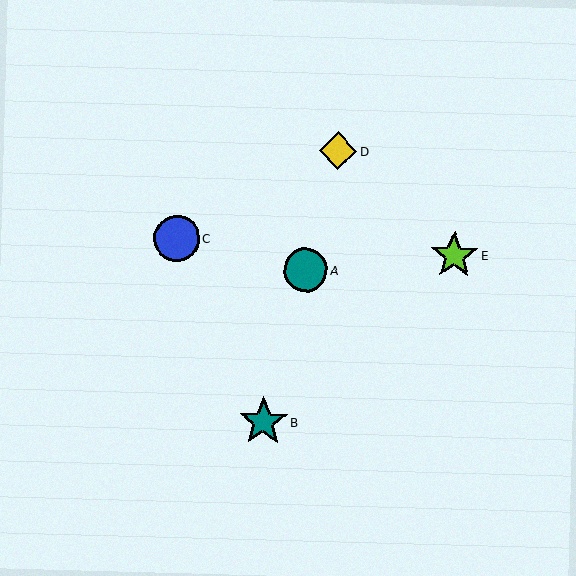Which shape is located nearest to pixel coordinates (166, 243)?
The blue circle (labeled C) at (177, 238) is nearest to that location.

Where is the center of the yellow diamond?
The center of the yellow diamond is at (338, 151).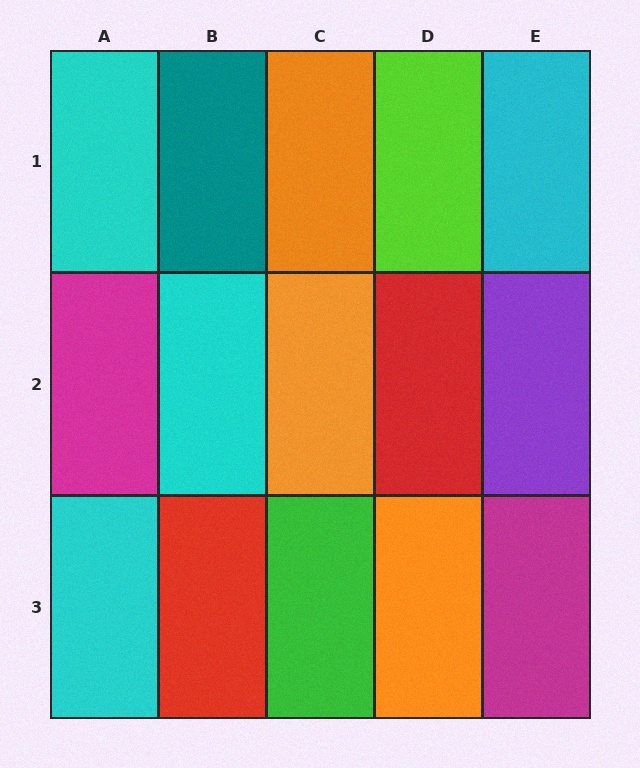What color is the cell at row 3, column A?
Cyan.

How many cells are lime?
1 cell is lime.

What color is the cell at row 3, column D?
Orange.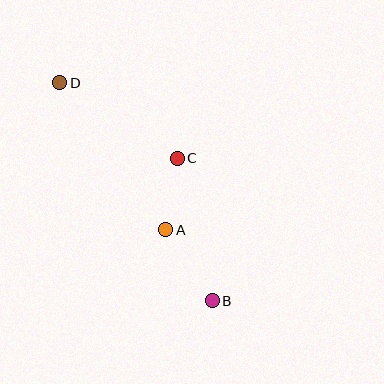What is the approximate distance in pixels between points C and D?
The distance between C and D is approximately 140 pixels.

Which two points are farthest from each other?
Points B and D are farthest from each other.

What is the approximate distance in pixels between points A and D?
The distance between A and D is approximately 181 pixels.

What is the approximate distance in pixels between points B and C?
The distance between B and C is approximately 146 pixels.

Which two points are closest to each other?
Points A and C are closest to each other.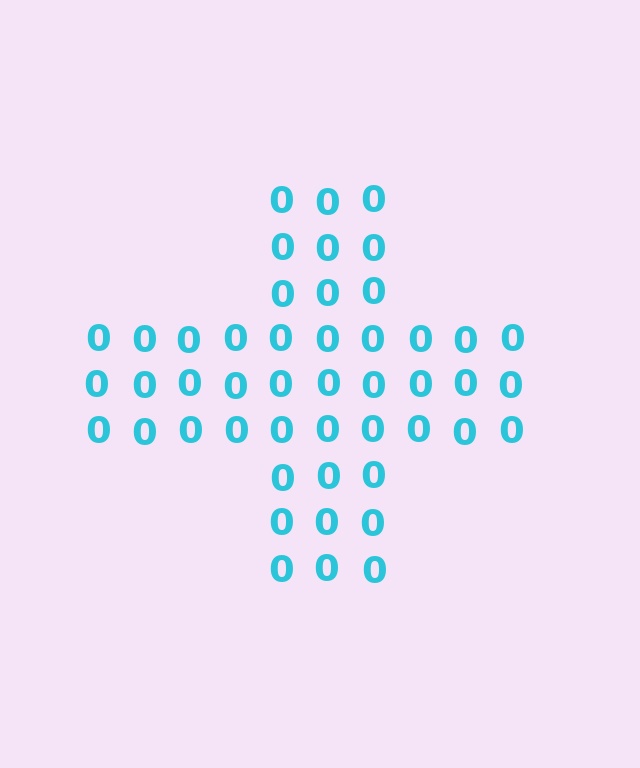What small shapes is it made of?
It is made of small digit 0's.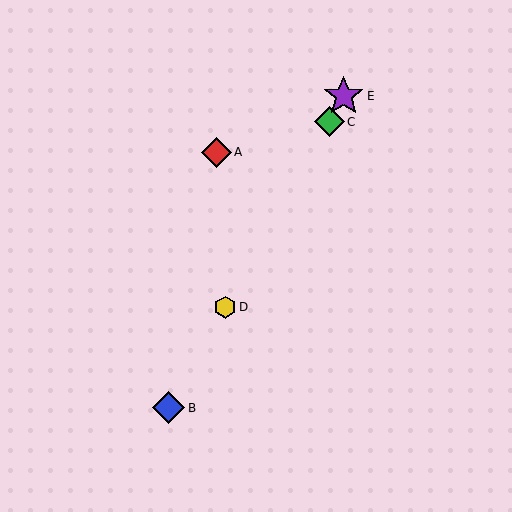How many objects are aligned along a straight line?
4 objects (B, C, D, E) are aligned along a straight line.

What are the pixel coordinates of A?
Object A is at (216, 152).